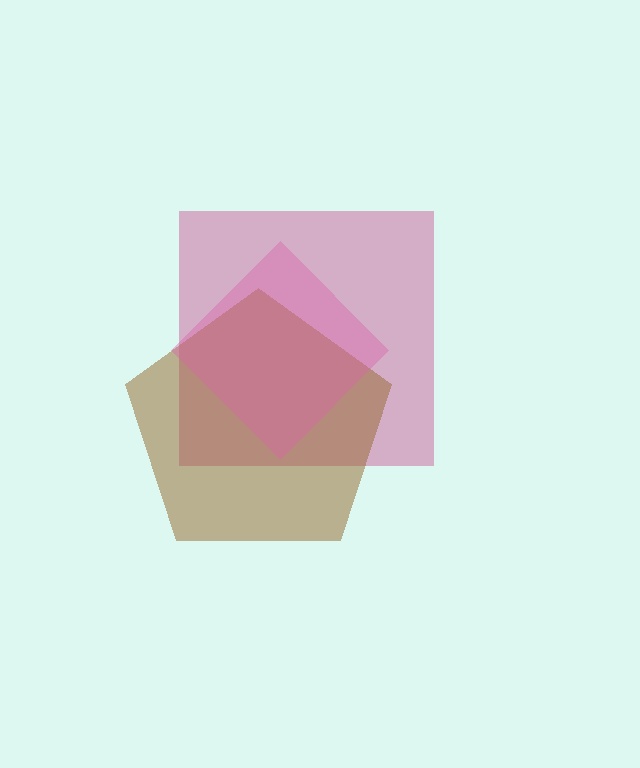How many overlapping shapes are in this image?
There are 3 overlapping shapes in the image.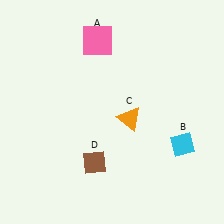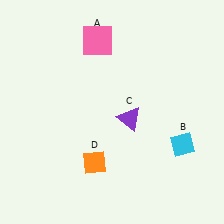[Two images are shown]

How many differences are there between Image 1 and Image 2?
There are 2 differences between the two images.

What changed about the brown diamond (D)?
In Image 1, D is brown. In Image 2, it changed to orange.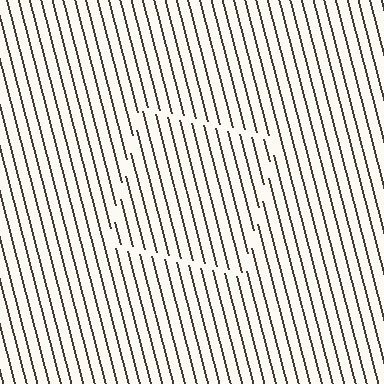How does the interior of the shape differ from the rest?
The interior of the shape contains the same grating, shifted by half a period — the contour is defined by the phase discontinuity where line-ends from the inner and outer gratings abut.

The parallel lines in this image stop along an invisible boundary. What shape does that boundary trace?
An illusory square. The interior of the shape contains the same grating, shifted by half a period — the contour is defined by the phase discontinuity where line-ends from the inner and outer gratings abut.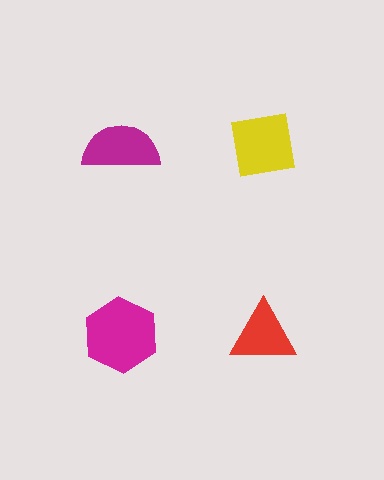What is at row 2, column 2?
A red triangle.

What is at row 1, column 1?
A magenta semicircle.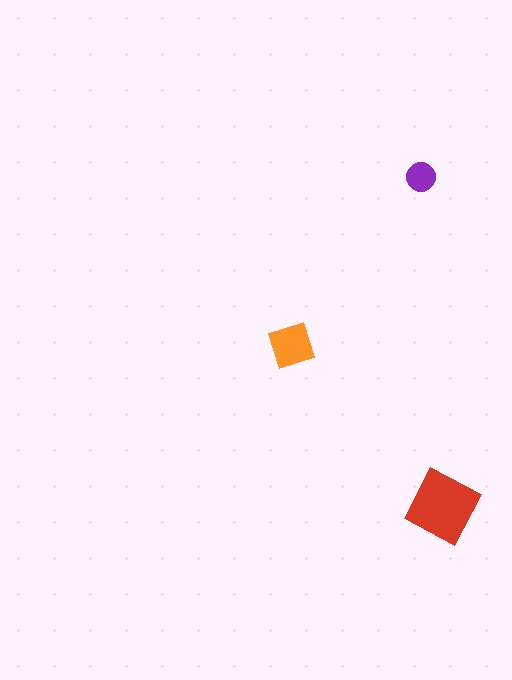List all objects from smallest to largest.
The purple circle, the orange square, the red diamond.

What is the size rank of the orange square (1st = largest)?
2nd.